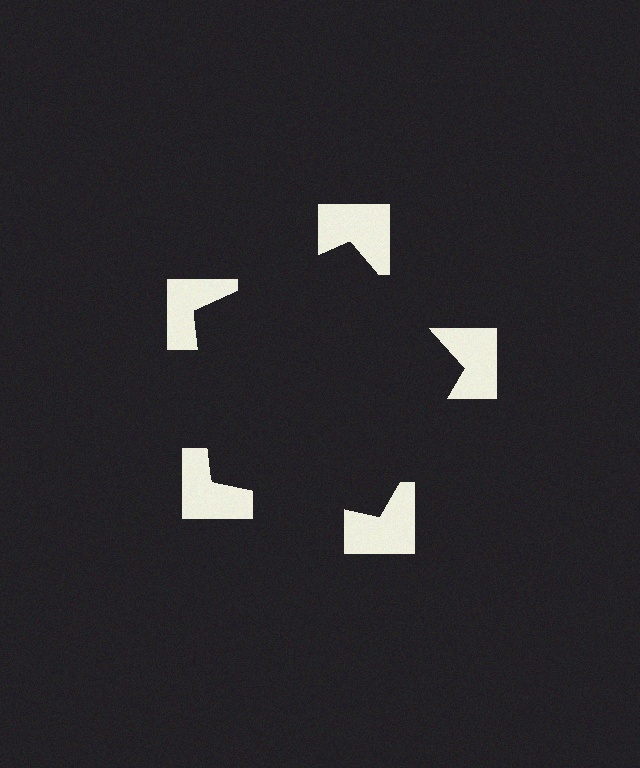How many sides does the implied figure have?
5 sides.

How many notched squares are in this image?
There are 5 — one at each vertex of the illusory pentagon.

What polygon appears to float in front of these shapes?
An illusory pentagon — its edges are inferred from the aligned wedge cuts in the notched squares, not physically drawn.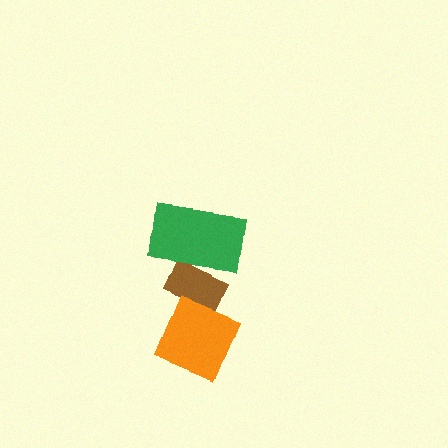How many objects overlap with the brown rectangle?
2 objects overlap with the brown rectangle.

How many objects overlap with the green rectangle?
1 object overlaps with the green rectangle.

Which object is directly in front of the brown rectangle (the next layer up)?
The orange diamond is directly in front of the brown rectangle.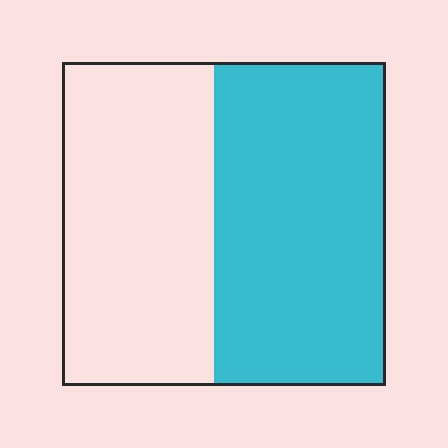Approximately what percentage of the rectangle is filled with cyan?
Approximately 55%.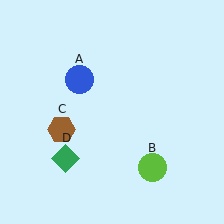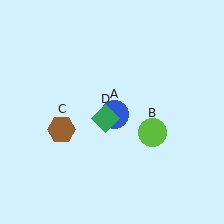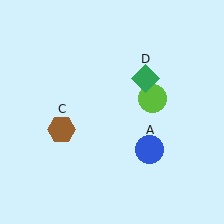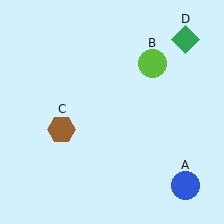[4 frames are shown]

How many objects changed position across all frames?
3 objects changed position: blue circle (object A), lime circle (object B), green diamond (object D).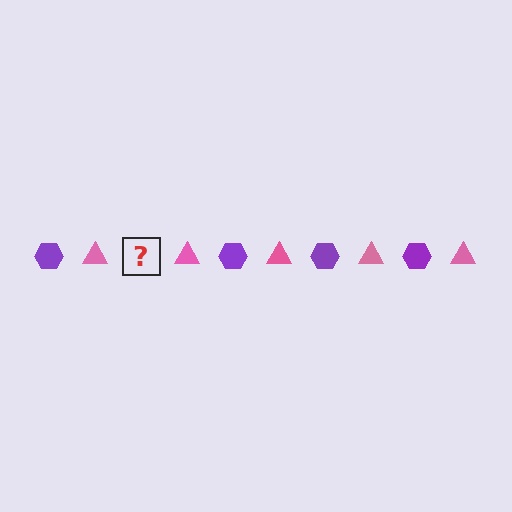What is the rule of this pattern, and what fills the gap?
The rule is that the pattern alternates between purple hexagon and pink triangle. The gap should be filled with a purple hexagon.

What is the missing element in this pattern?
The missing element is a purple hexagon.